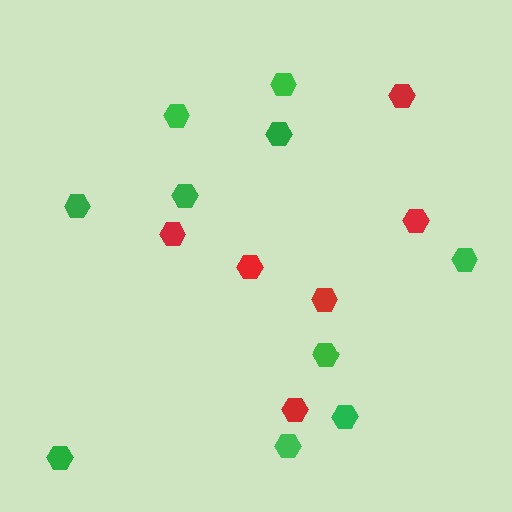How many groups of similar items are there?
There are 2 groups: one group of red hexagons (6) and one group of green hexagons (10).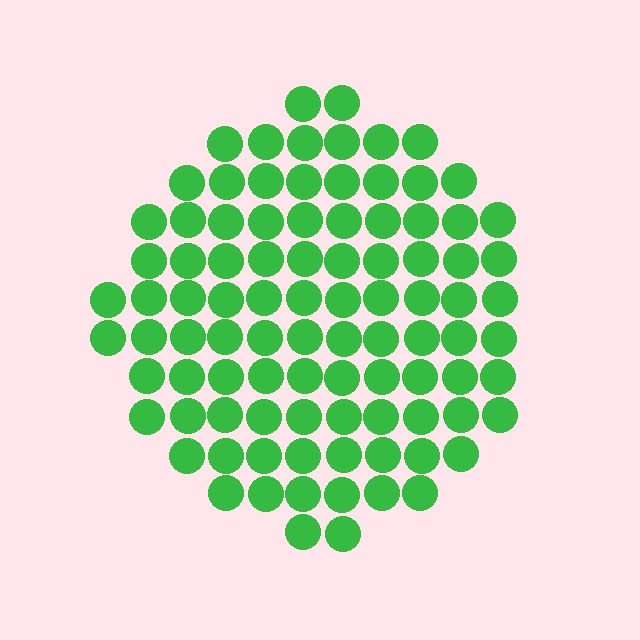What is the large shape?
The large shape is a circle.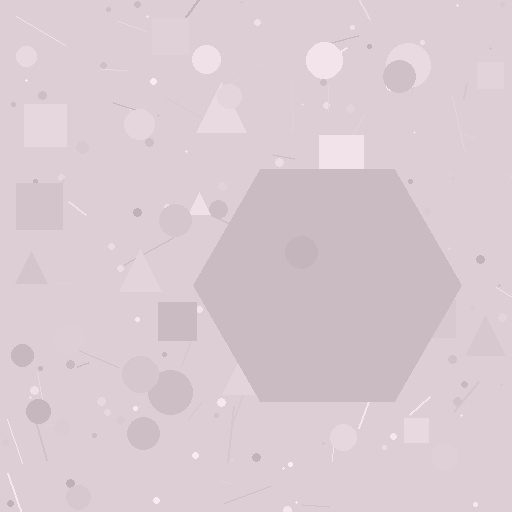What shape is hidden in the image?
A hexagon is hidden in the image.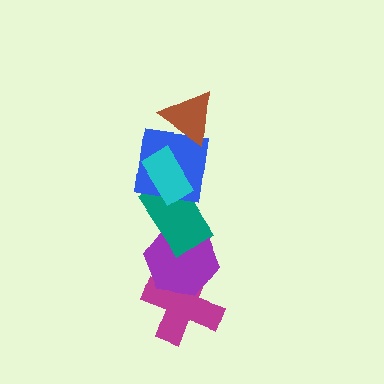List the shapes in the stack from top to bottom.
From top to bottom: the brown triangle, the cyan rectangle, the blue square, the teal rectangle, the purple hexagon, the magenta cross.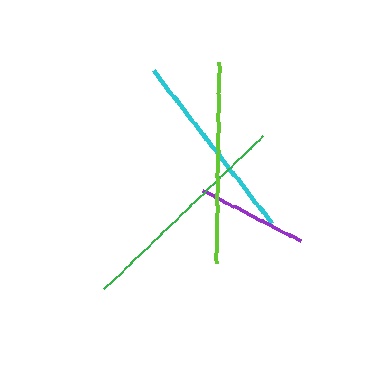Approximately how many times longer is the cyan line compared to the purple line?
The cyan line is approximately 1.8 times the length of the purple line.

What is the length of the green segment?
The green segment is approximately 221 pixels long.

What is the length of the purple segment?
The purple segment is approximately 110 pixels long.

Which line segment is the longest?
The green line is the longest at approximately 221 pixels.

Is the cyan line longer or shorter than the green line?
The green line is longer than the cyan line.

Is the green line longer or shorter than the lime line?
The green line is longer than the lime line.